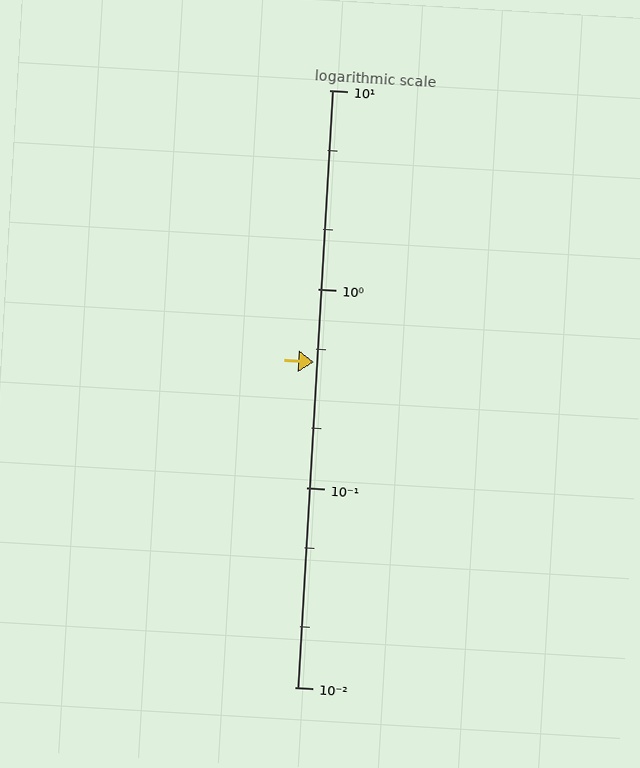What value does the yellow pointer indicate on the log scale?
The pointer indicates approximately 0.43.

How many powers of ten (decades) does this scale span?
The scale spans 3 decades, from 0.01 to 10.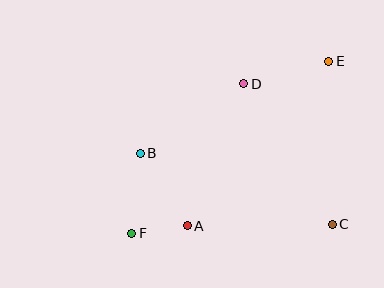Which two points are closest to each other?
Points A and F are closest to each other.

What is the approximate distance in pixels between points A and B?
The distance between A and B is approximately 86 pixels.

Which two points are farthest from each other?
Points E and F are farthest from each other.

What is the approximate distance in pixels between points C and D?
The distance between C and D is approximately 167 pixels.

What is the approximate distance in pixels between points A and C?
The distance between A and C is approximately 145 pixels.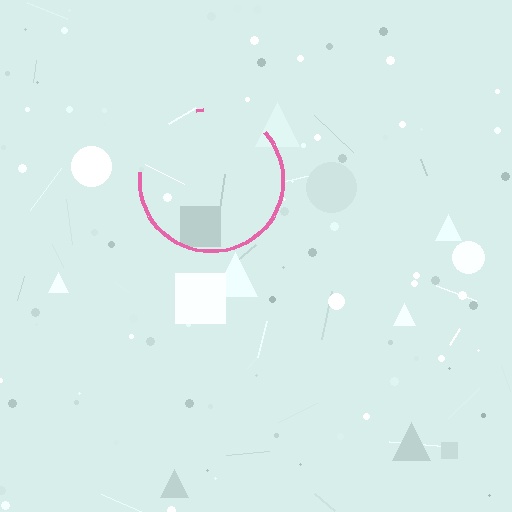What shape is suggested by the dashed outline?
The dashed outline suggests a circle.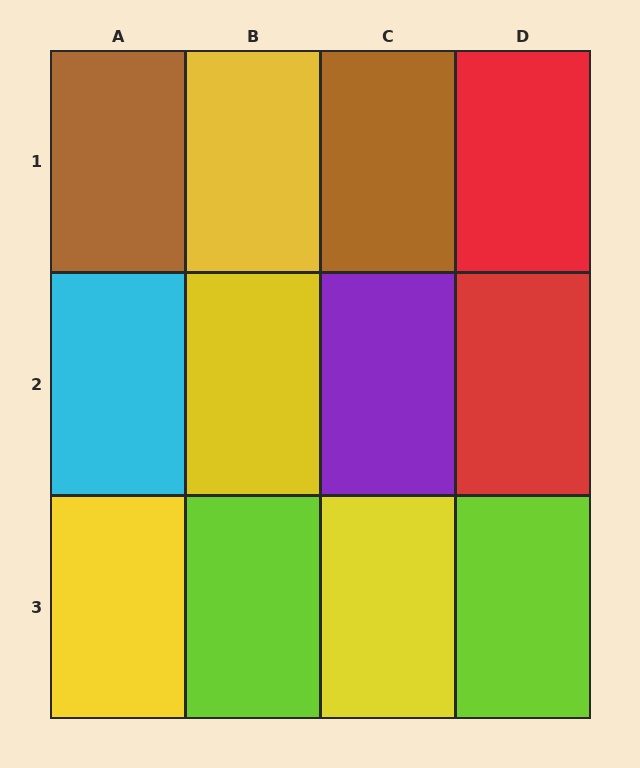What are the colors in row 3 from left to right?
Yellow, lime, yellow, lime.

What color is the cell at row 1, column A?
Brown.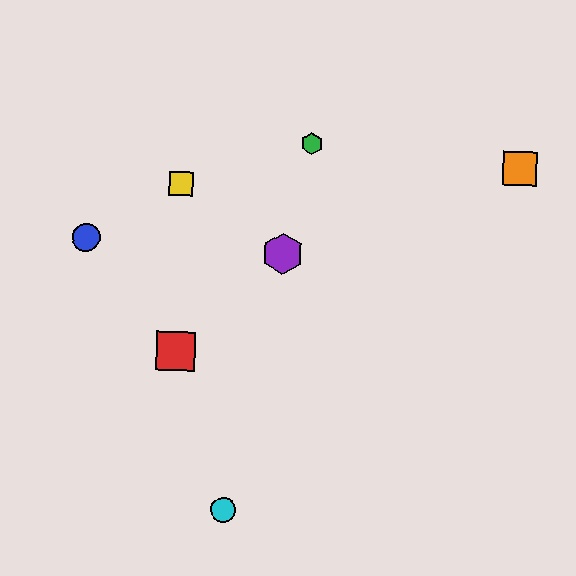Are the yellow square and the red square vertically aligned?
Yes, both are at x≈181.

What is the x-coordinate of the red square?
The red square is at x≈175.